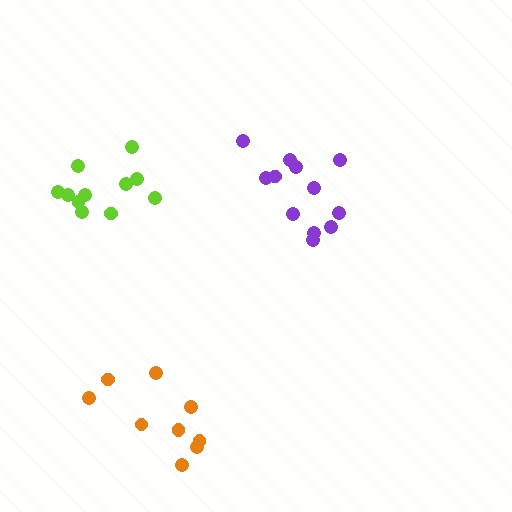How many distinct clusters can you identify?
There are 3 distinct clusters.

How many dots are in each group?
Group 1: 11 dots, Group 2: 12 dots, Group 3: 9 dots (32 total).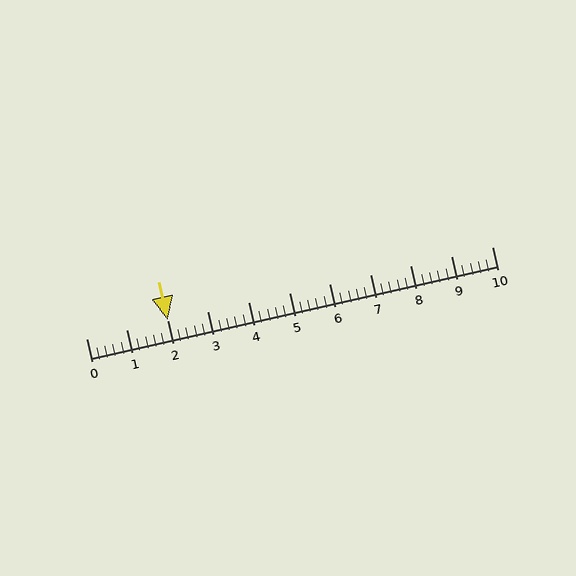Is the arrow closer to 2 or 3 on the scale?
The arrow is closer to 2.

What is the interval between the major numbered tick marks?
The major tick marks are spaced 1 units apart.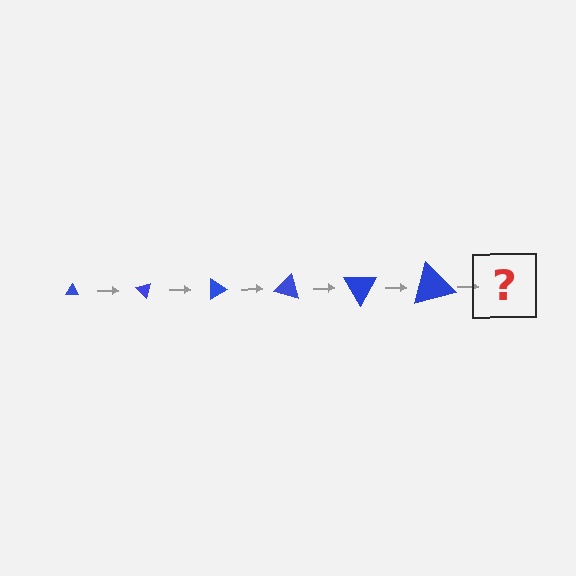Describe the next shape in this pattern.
It should be a triangle, larger than the previous one and rotated 270 degrees from the start.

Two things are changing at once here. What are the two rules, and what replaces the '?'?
The two rules are that the triangle grows larger each step and it rotates 45 degrees each step. The '?' should be a triangle, larger than the previous one and rotated 270 degrees from the start.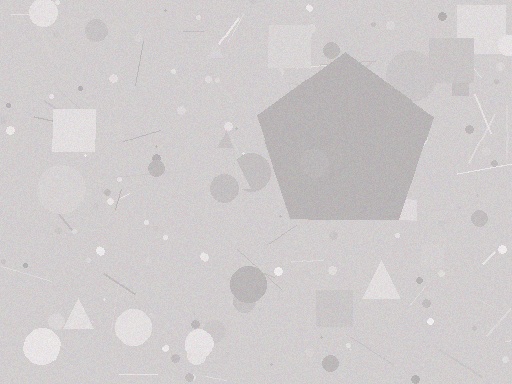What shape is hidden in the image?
A pentagon is hidden in the image.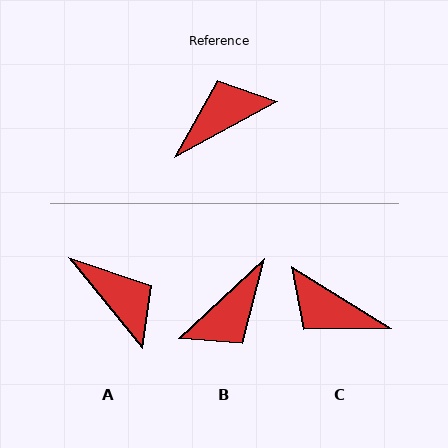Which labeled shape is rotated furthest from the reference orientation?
B, about 165 degrees away.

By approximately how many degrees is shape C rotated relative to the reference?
Approximately 120 degrees counter-clockwise.